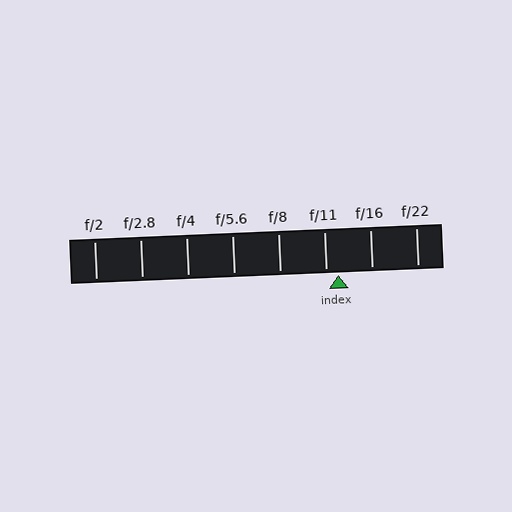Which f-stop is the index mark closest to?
The index mark is closest to f/11.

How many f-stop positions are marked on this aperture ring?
There are 8 f-stop positions marked.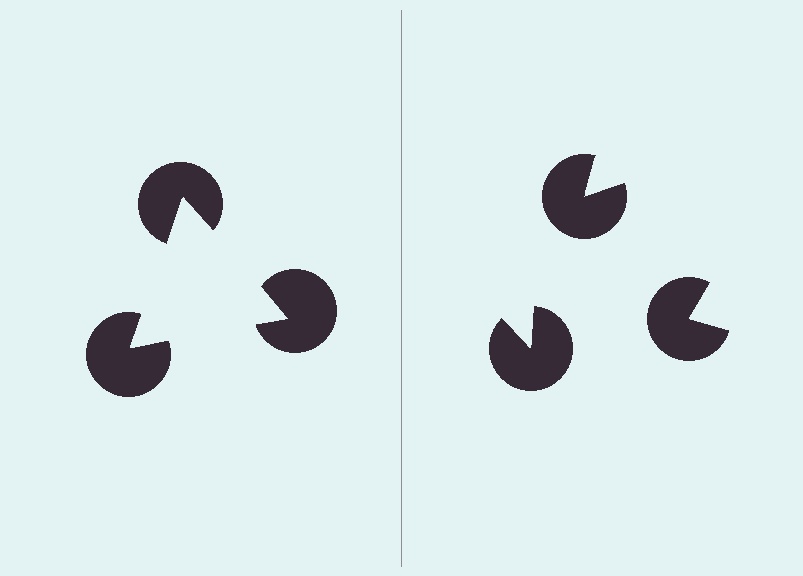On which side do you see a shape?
An illusory triangle appears on the left side. On the right side the wedge cuts are rotated, so no coherent shape forms.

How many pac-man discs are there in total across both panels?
6 — 3 on each side.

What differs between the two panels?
The pac-man discs are positioned identically on both sides; only the wedge orientations differ. On the left they align to a triangle; on the right they are misaligned.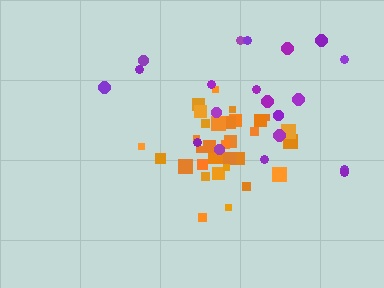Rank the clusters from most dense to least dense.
orange, purple.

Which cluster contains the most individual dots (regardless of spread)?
Orange (32).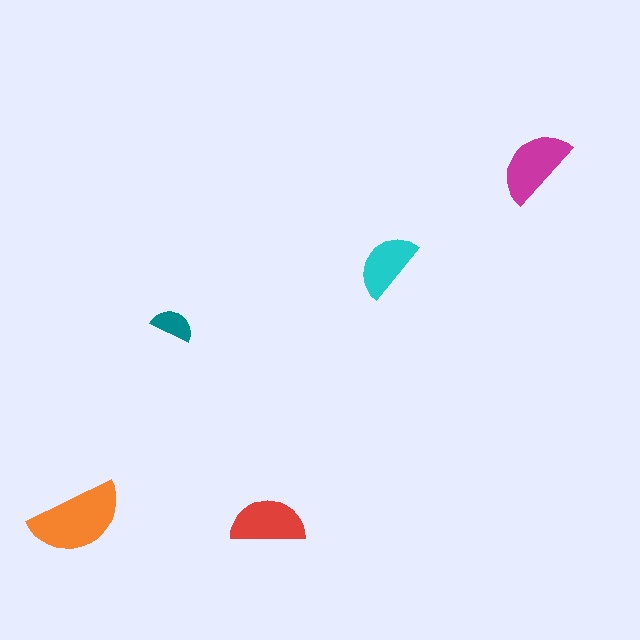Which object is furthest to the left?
The orange semicircle is leftmost.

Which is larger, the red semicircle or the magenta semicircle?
The magenta one.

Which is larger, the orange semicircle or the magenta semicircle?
The orange one.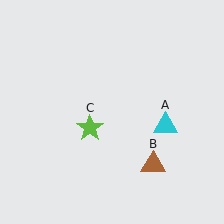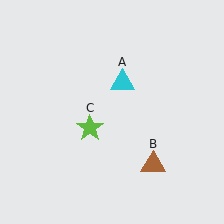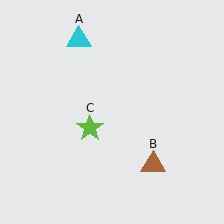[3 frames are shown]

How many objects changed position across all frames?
1 object changed position: cyan triangle (object A).